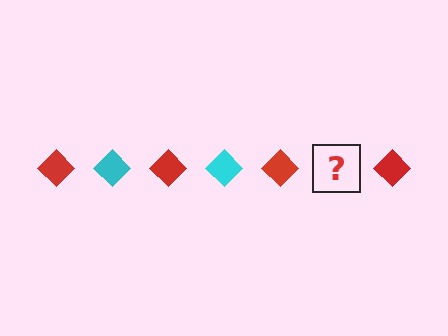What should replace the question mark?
The question mark should be replaced with a cyan diamond.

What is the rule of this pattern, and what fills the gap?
The rule is that the pattern cycles through red, cyan diamonds. The gap should be filled with a cyan diamond.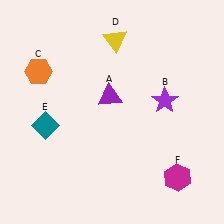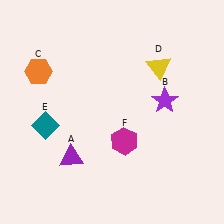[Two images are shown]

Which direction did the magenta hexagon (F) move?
The magenta hexagon (F) moved left.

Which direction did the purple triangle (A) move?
The purple triangle (A) moved down.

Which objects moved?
The objects that moved are: the purple triangle (A), the yellow triangle (D), the magenta hexagon (F).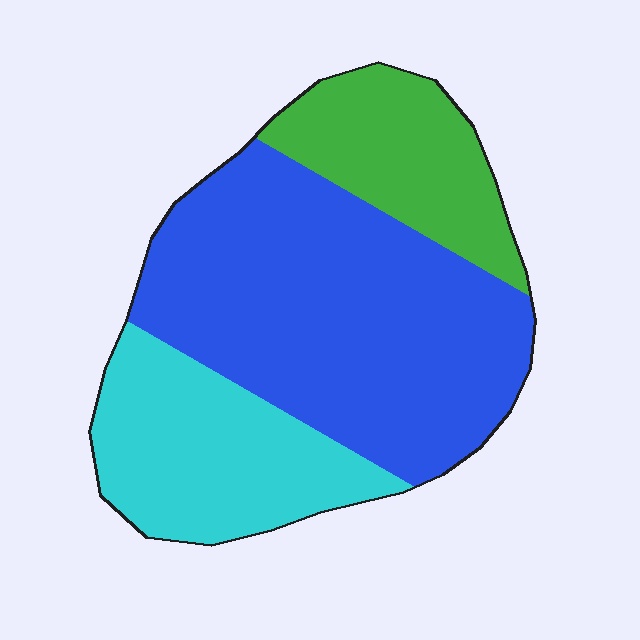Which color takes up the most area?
Blue, at roughly 55%.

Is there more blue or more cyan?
Blue.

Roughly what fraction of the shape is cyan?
Cyan takes up between a sixth and a third of the shape.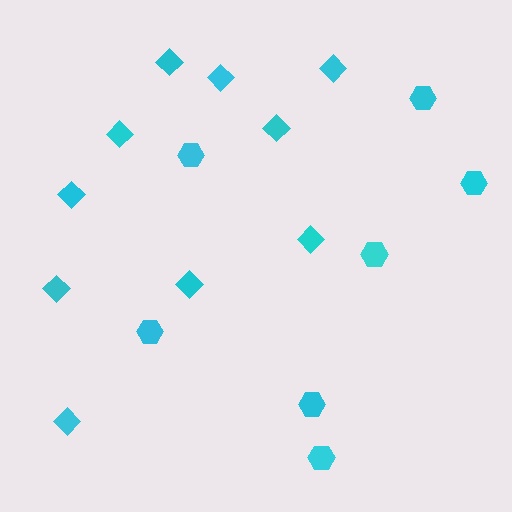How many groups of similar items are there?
There are 2 groups: one group of hexagons (7) and one group of diamonds (10).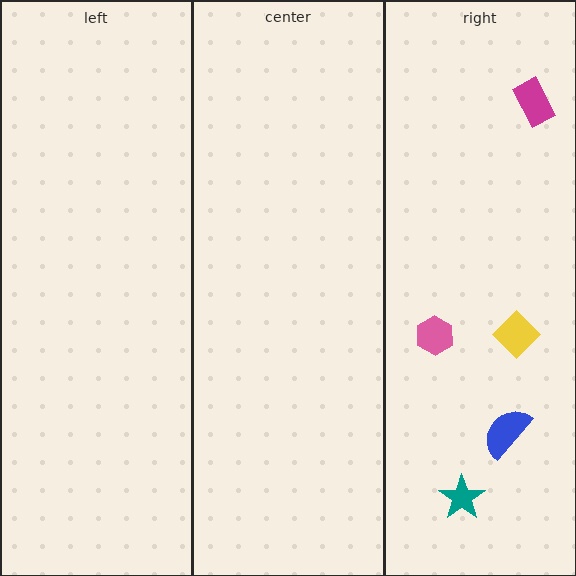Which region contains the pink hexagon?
The right region.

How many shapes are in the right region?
5.